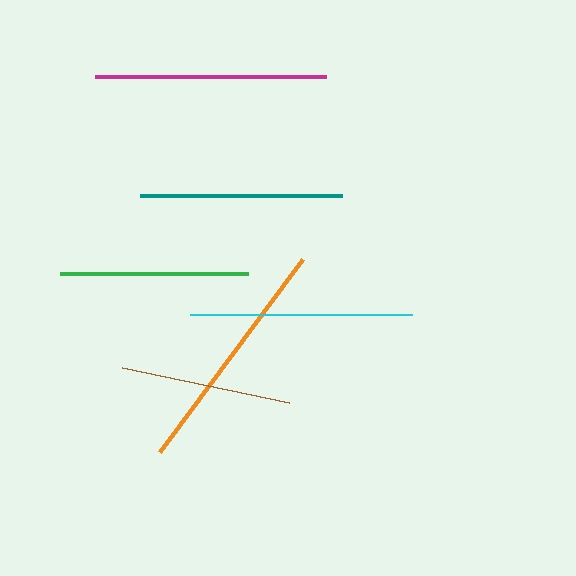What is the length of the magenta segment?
The magenta segment is approximately 231 pixels long.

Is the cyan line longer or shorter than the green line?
The cyan line is longer than the green line.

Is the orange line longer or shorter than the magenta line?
The orange line is longer than the magenta line.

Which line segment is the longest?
The orange line is the longest at approximately 240 pixels.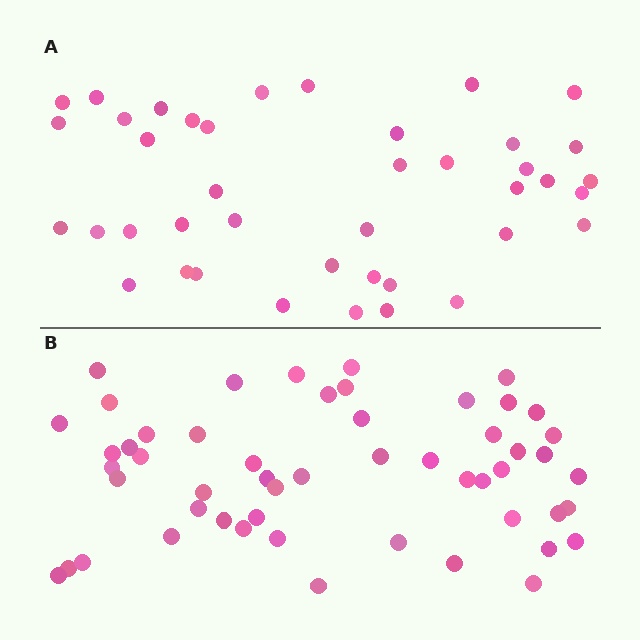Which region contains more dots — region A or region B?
Region B (the bottom region) has more dots.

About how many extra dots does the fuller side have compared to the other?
Region B has roughly 12 or so more dots than region A.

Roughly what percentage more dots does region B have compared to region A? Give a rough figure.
About 30% more.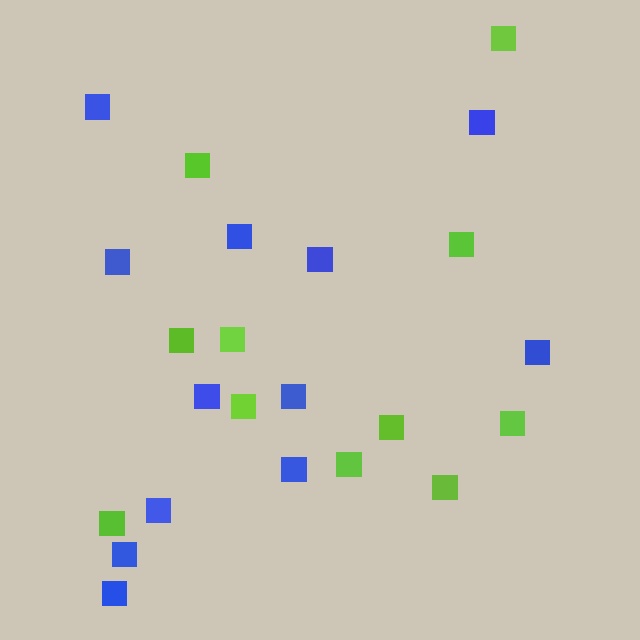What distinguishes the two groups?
There are 2 groups: one group of lime squares (11) and one group of blue squares (12).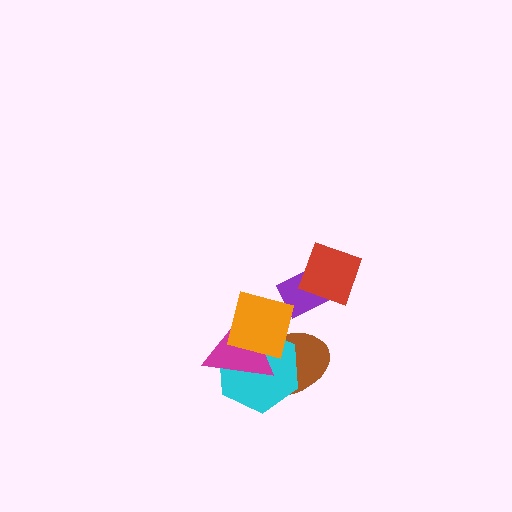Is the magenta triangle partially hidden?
Yes, it is partially covered by another shape.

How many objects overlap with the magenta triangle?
3 objects overlap with the magenta triangle.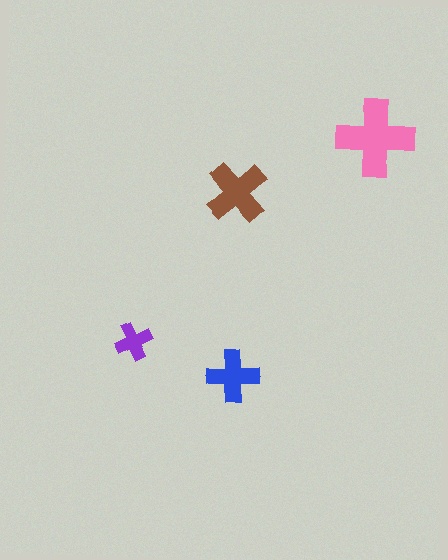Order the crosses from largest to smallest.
the pink one, the brown one, the blue one, the purple one.